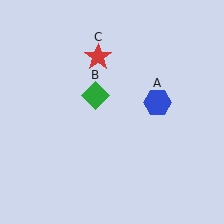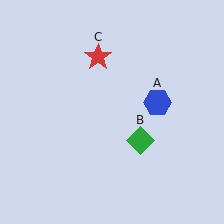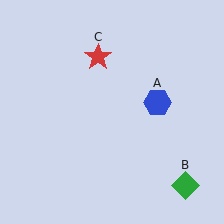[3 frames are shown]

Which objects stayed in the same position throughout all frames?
Blue hexagon (object A) and red star (object C) remained stationary.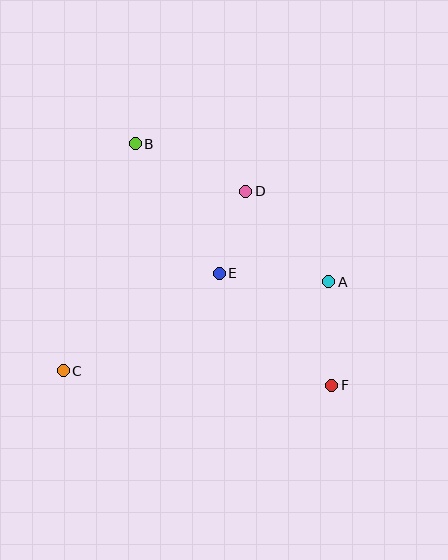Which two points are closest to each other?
Points D and E are closest to each other.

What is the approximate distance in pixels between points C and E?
The distance between C and E is approximately 184 pixels.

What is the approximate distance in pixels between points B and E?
The distance between B and E is approximately 154 pixels.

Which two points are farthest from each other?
Points B and F are farthest from each other.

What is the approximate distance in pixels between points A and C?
The distance between A and C is approximately 280 pixels.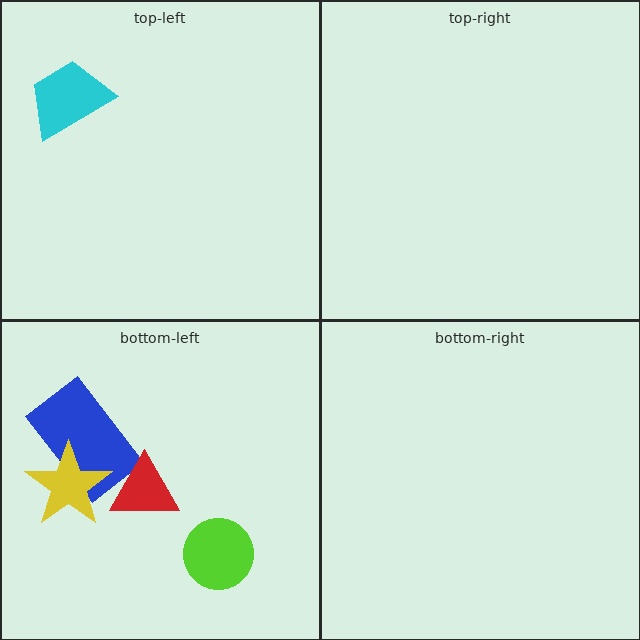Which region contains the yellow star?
The bottom-left region.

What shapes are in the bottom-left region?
The blue rectangle, the lime circle, the red triangle, the yellow star.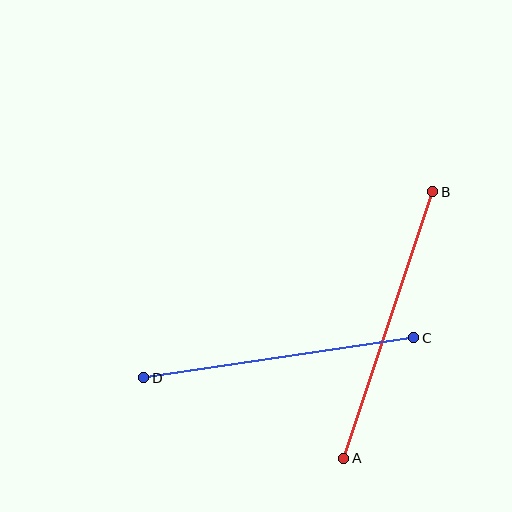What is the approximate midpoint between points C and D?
The midpoint is at approximately (279, 358) pixels.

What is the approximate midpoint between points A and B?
The midpoint is at approximately (388, 325) pixels.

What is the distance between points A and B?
The distance is approximately 281 pixels.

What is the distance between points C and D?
The distance is approximately 273 pixels.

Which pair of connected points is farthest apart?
Points A and B are farthest apart.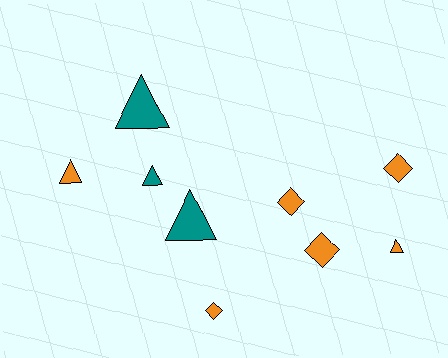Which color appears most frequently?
Orange, with 6 objects.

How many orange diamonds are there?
There are 4 orange diamonds.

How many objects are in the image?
There are 9 objects.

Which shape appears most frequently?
Triangle, with 5 objects.